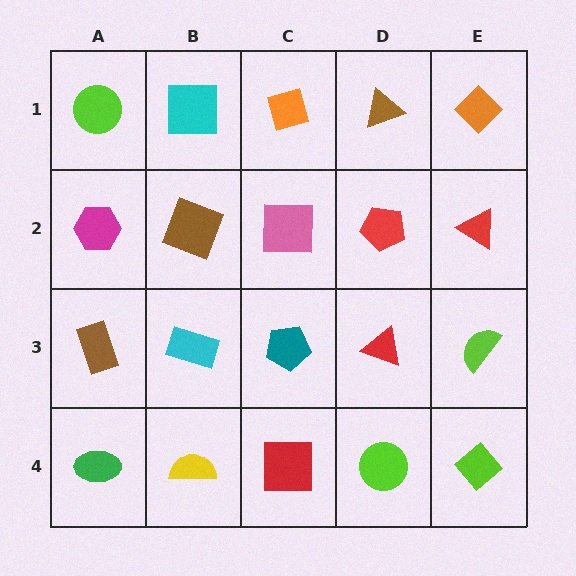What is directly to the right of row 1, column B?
An orange diamond.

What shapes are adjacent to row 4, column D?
A red triangle (row 3, column D), a red square (row 4, column C), a lime diamond (row 4, column E).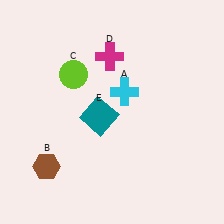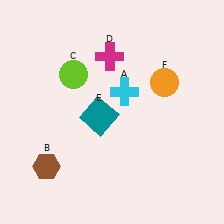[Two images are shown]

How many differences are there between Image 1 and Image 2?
There is 1 difference between the two images.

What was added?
An orange circle (F) was added in Image 2.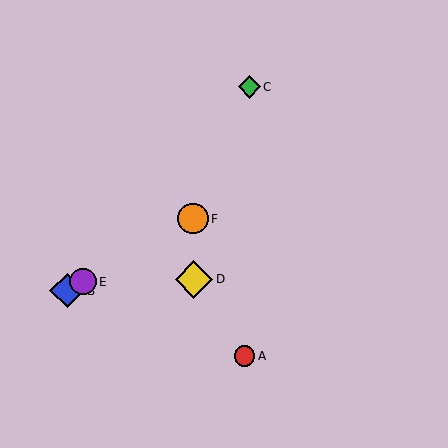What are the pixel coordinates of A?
Object A is at (244, 356).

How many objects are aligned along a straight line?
3 objects (B, E, F) are aligned along a straight line.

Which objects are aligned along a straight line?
Objects B, E, F are aligned along a straight line.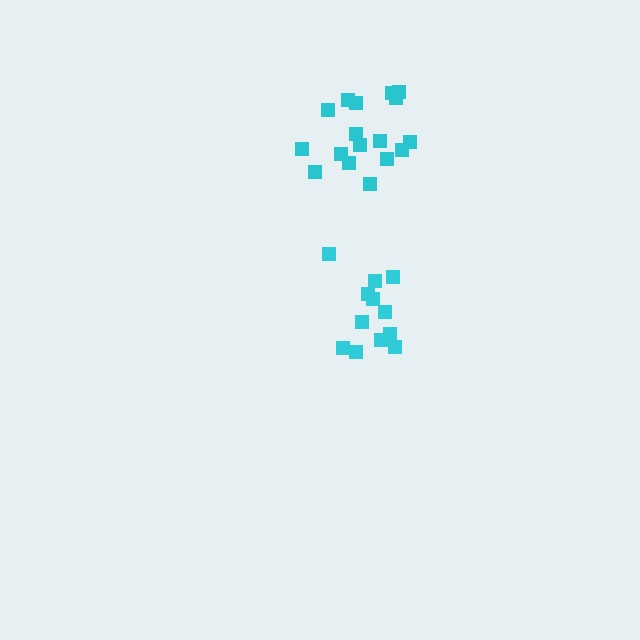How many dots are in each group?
Group 1: 17 dots, Group 2: 12 dots (29 total).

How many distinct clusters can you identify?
There are 2 distinct clusters.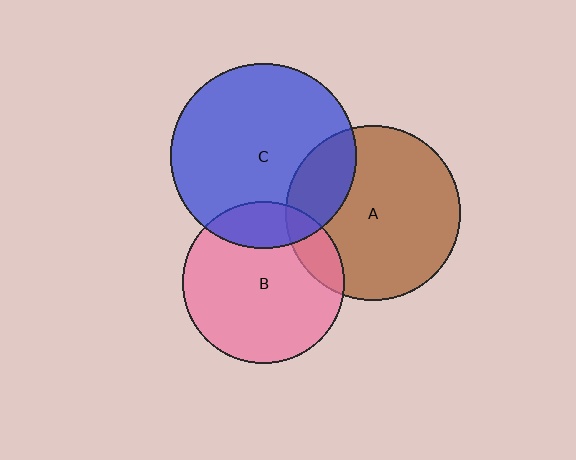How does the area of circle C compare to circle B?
Approximately 1.3 times.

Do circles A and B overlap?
Yes.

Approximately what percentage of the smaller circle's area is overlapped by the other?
Approximately 15%.